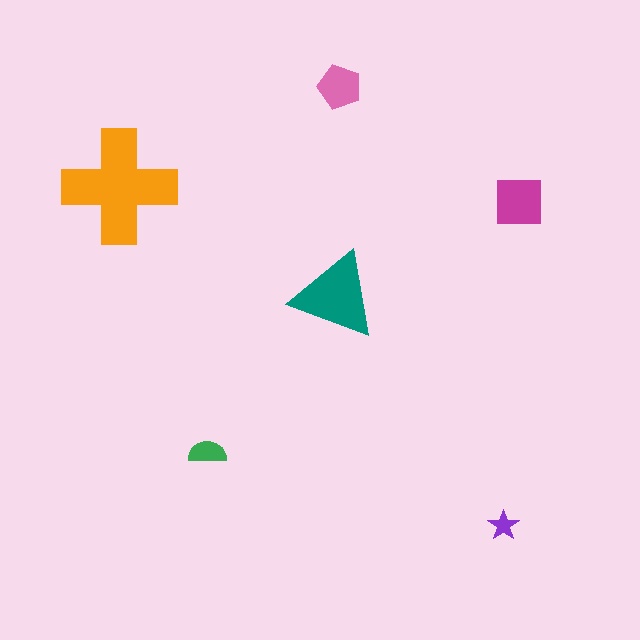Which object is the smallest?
The purple star.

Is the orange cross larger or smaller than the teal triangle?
Larger.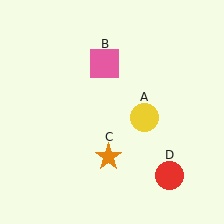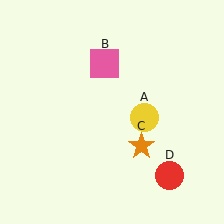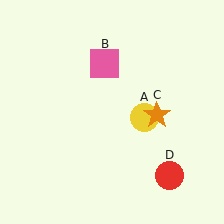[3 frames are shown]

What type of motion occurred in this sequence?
The orange star (object C) rotated counterclockwise around the center of the scene.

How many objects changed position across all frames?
1 object changed position: orange star (object C).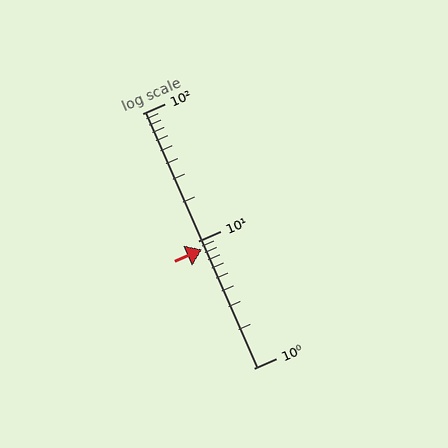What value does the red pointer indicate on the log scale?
The pointer indicates approximately 8.5.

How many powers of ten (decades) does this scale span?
The scale spans 2 decades, from 1 to 100.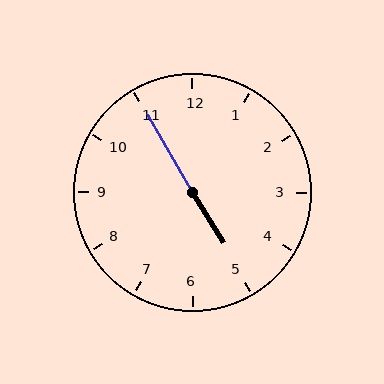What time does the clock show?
4:55.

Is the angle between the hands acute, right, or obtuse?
It is obtuse.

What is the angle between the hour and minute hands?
Approximately 178 degrees.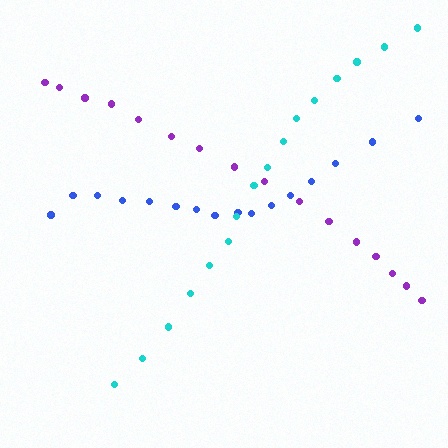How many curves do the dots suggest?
There are 3 distinct paths.